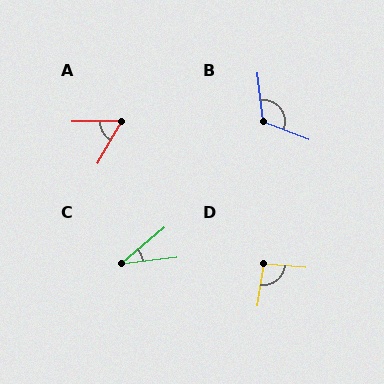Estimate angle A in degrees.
Approximately 59 degrees.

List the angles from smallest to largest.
C (33°), A (59°), D (93°), B (118°).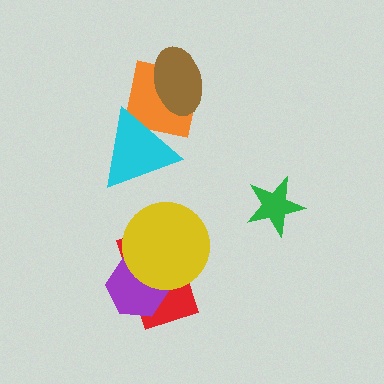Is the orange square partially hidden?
Yes, it is partially covered by another shape.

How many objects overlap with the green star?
0 objects overlap with the green star.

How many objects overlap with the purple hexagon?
2 objects overlap with the purple hexagon.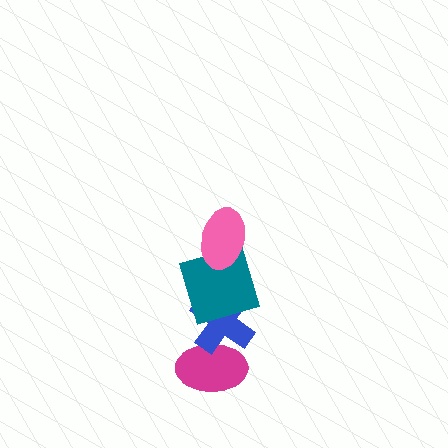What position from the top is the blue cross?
The blue cross is 3rd from the top.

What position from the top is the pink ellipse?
The pink ellipse is 1st from the top.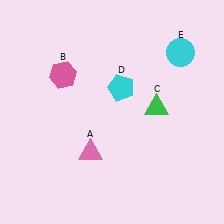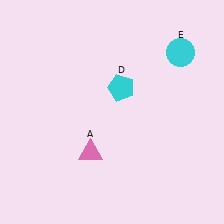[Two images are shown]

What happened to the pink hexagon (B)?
The pink hexagon (B) was removed in Image 2. It was in the top-left area of Image 1.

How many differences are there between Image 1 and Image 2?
There are 2 differences between the two images.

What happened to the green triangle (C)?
The green triangle (C) was removed in Image 2. It was in the top-right area of Image 1.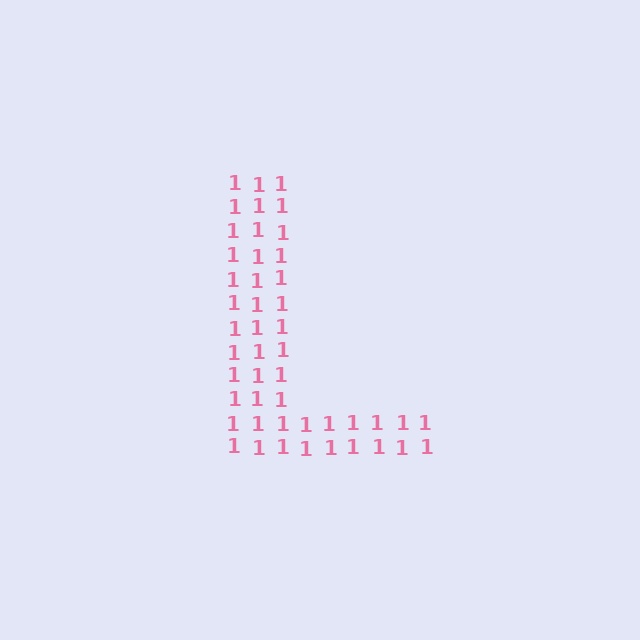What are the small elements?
The small elements are digit 1's.